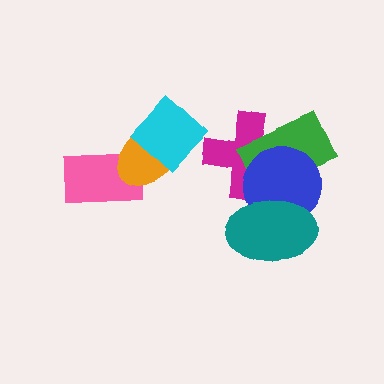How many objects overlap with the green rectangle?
3 objects overlap with the green rectangle.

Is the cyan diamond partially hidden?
No, no other shape covers it.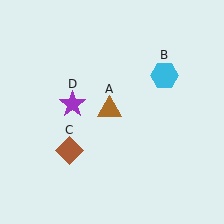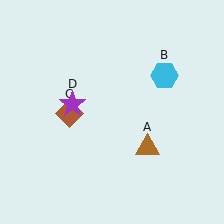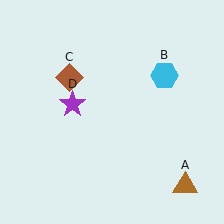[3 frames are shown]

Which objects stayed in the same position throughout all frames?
Cyan hexagon (object B) and purple star (object D) remained stationary.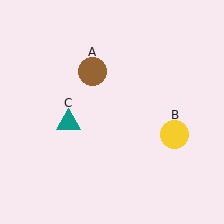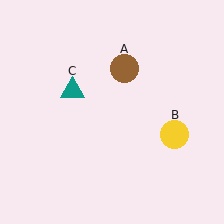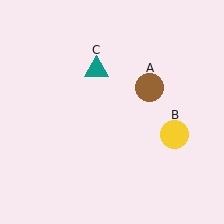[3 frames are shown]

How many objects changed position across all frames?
2 objects changed position: brown circle (object A), teal triangle (object C).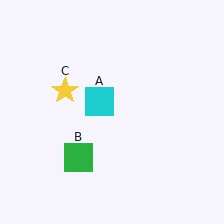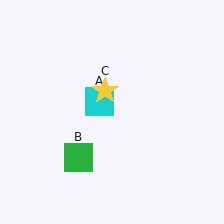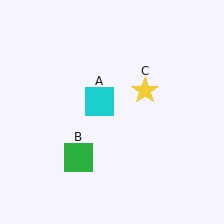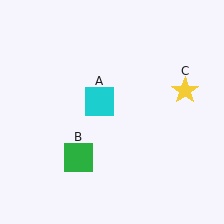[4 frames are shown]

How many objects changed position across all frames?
1 object changed position: yellow star (object C).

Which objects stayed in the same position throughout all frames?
Cyan square (object A) and green square (object B) remained stationary.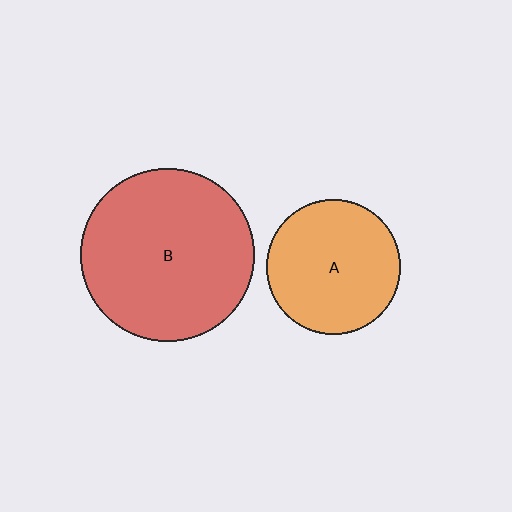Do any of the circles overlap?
No, none of the circles overlap.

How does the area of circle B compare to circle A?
Approximately 1.7 times.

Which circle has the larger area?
Circle B (red).